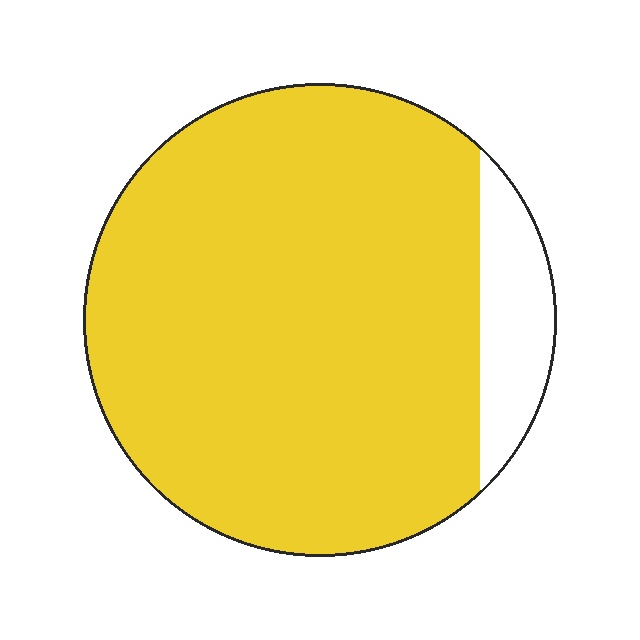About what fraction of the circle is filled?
About nine tenths (9/10).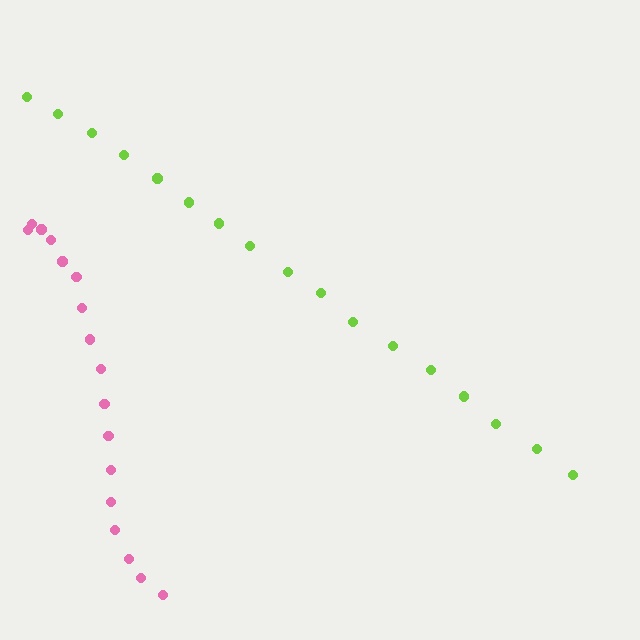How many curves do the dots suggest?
There are 2 distinct paths.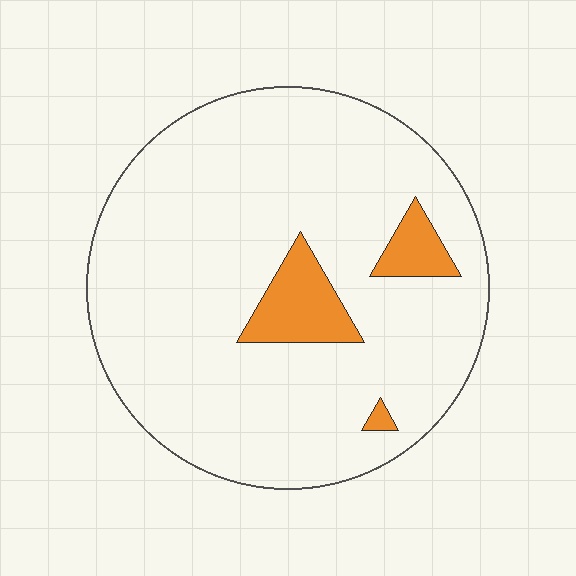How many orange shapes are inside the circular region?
3.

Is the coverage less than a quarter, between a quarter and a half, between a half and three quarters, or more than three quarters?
Less than a quarter.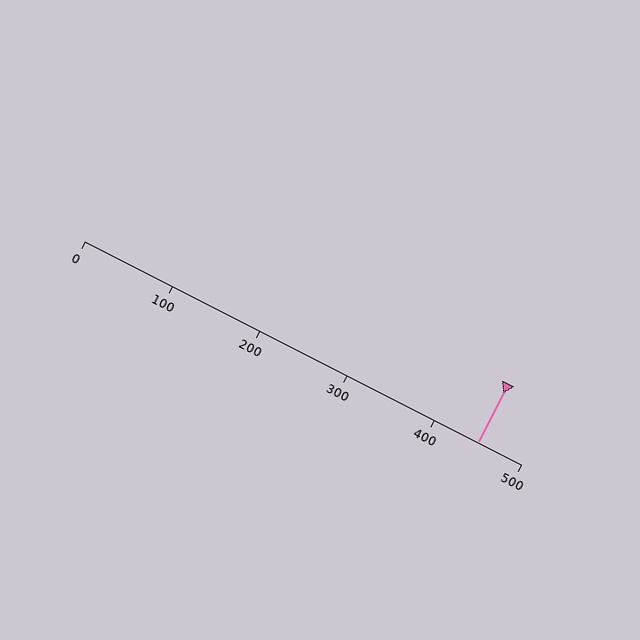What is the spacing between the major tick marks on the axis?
The major ticks are spaced 100 apart.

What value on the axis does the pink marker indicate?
The marker indicates approximately 450.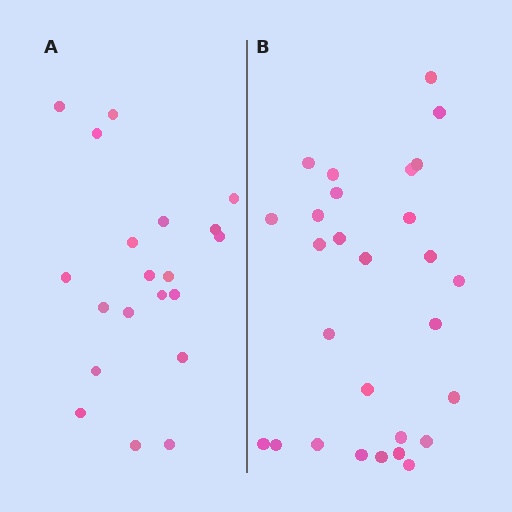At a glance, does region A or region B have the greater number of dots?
Region B (the right region) has more dots.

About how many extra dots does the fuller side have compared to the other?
Region B has roughly 8 or so more dots than region A.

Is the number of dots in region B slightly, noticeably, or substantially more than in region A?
Region B has noticeably more, but not dramatically so. The ratio is roughly 1.4 to 1.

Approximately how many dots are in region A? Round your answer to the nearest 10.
About 20 dots.